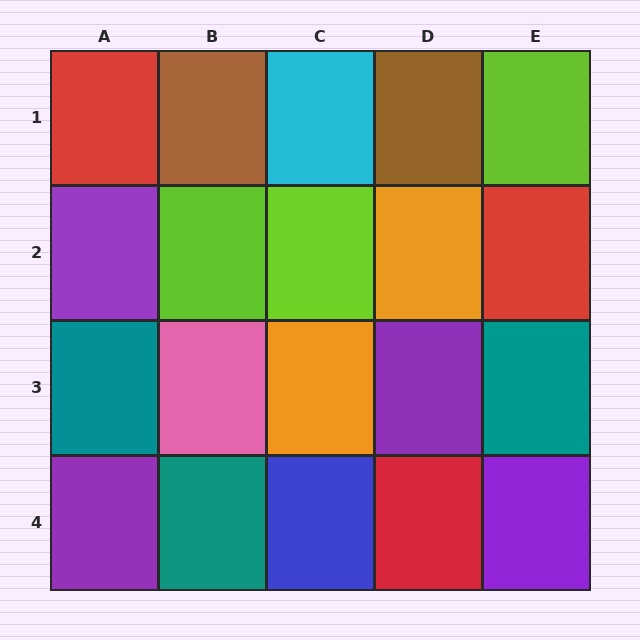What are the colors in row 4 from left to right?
Purple, teal, blue, red, purple.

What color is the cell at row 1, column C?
Cyan.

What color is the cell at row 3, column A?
Teal.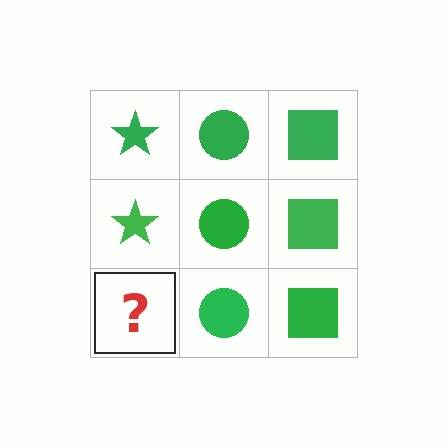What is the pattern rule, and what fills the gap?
The rule is that each column has a consistent shape. The gap should be filled with a green star.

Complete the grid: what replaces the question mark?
The question mark should be replaced with a green star.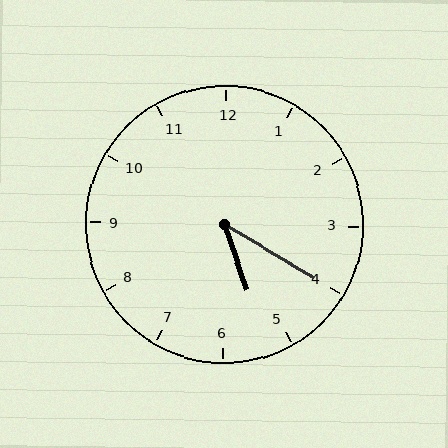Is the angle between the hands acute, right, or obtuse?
It is acute.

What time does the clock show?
5:20.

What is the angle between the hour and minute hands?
Approximately 40 degrees.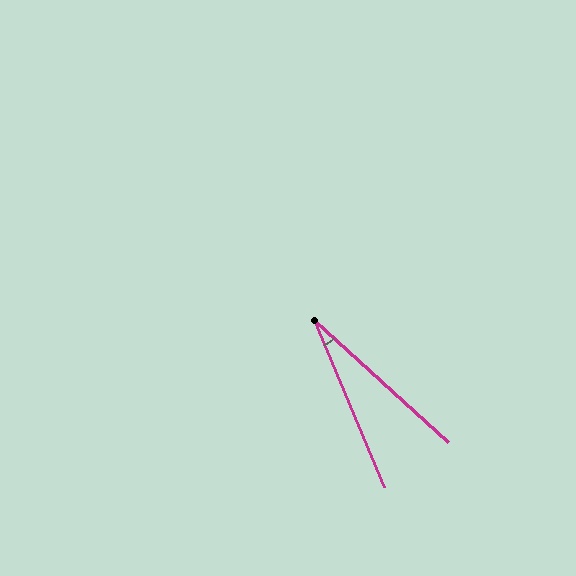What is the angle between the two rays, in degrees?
Approximately 25 degrees.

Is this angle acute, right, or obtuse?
It is acute.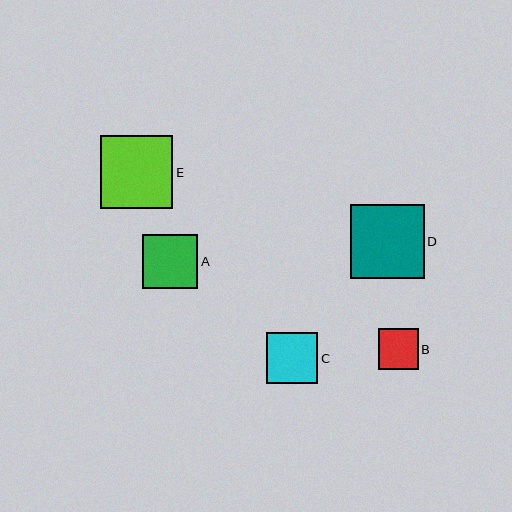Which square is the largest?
Square D is the largest with a size of approximately 73 pixels.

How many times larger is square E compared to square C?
Square E is approximately 1.4 times the size of square C.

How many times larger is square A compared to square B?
Square A is approximately 1.4 times the size of square B.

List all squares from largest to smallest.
From largest to smallest: D, E, A, C, B.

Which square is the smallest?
Square B is the smallest with a size of approximately 40 pixels.